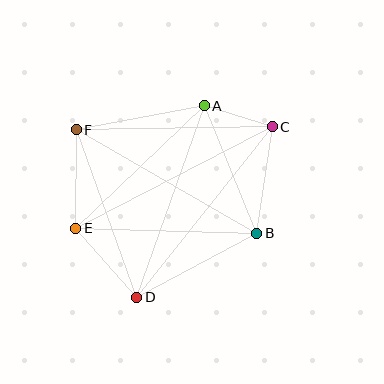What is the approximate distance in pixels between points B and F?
The distance between B and F is approximately 208 pixels.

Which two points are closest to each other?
Points A and C are closest to each other.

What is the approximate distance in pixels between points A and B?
The distance between A and B is approximately 138 pixels.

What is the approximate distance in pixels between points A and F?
The distance between A and F is approximately 130 pixels.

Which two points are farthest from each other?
Points C and E are farthest from each other.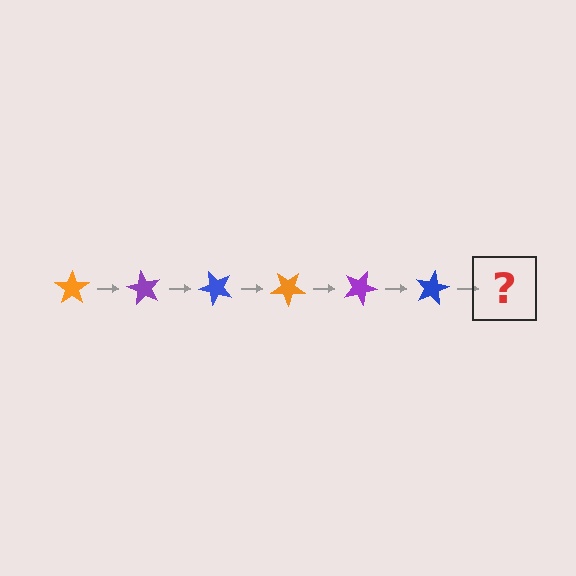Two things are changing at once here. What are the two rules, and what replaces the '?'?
The two rules are that it rotates 60 degrees each step and the color cycles through orange, purple, and blue. The '?' should be an orange star, rotated 360 degrees from the start.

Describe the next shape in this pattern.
It should be an orange star, rotated 360 degrees from the start.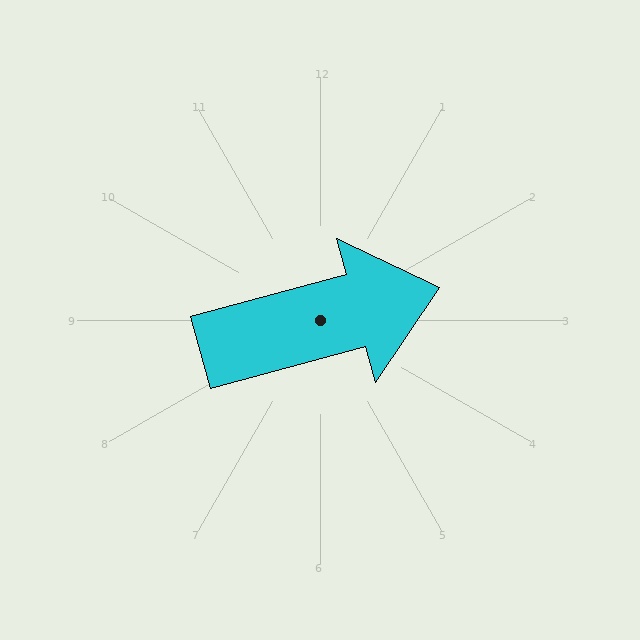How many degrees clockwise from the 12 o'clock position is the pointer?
Approximately 75 degrees.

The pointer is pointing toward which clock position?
Roughly 2 o'clock.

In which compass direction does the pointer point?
East.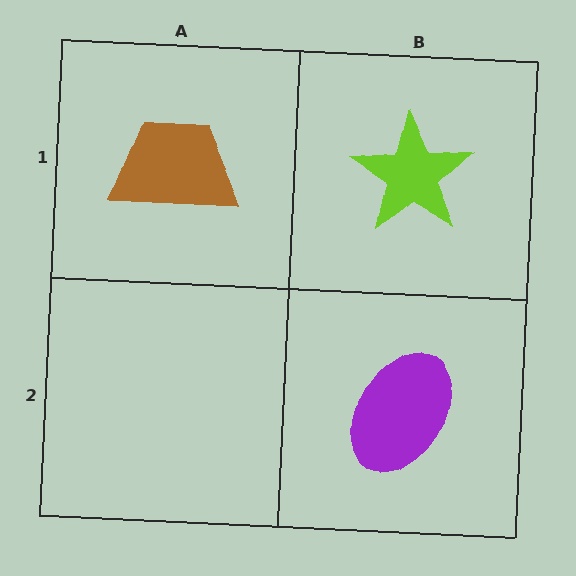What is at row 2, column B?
A purple ellipse.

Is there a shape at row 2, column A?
No, that cell is empty.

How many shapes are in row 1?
2 shapes.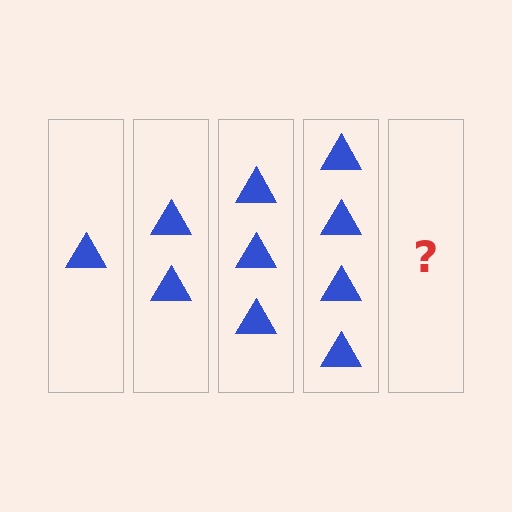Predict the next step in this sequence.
The next step is 5 triangles.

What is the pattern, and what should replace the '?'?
The pattern is that each step adds one more triangle. The '?' should be 5 triangles.